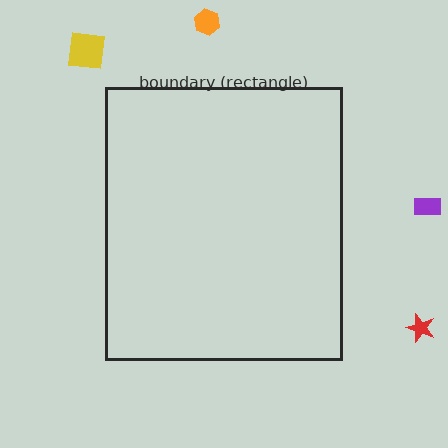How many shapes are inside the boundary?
0 inside, 4 outside.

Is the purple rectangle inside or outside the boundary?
Outside.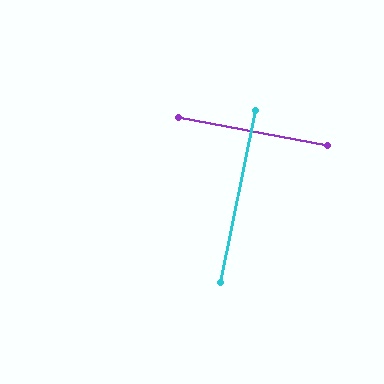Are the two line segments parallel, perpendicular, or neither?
Perpendicular — they meet at approximately 89°.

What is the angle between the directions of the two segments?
Approximately 89 degrees.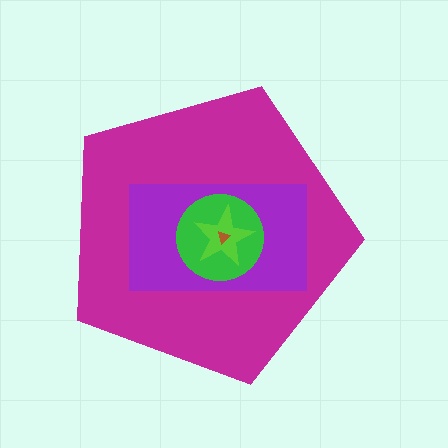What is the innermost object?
The brown triangle.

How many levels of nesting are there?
5.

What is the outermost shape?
The magenta pentagon.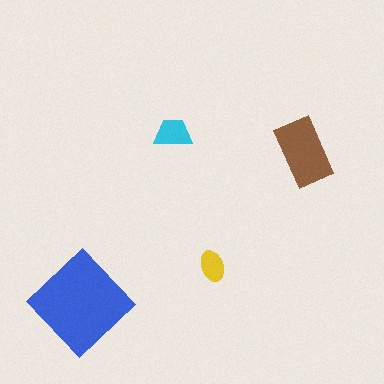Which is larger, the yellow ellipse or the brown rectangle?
The brown rectangle.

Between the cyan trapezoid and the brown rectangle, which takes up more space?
The brown rectangle.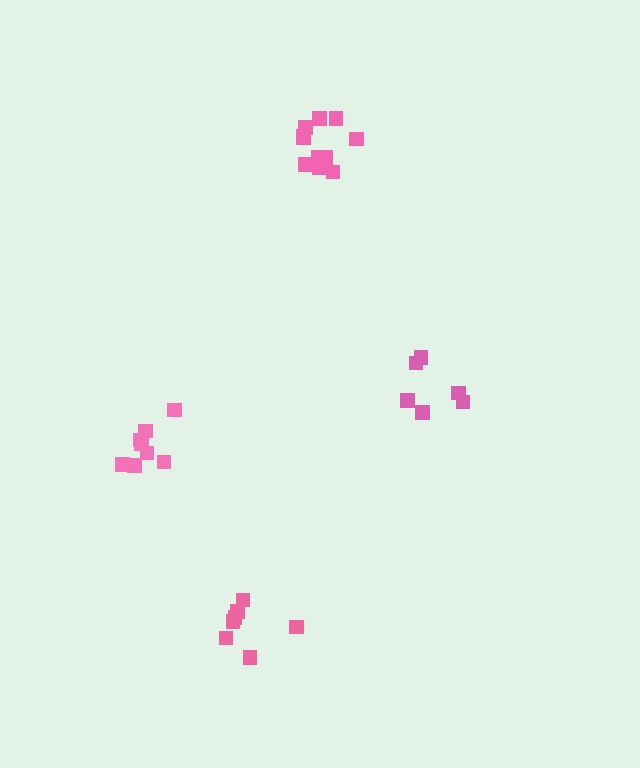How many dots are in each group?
Group 1: 7 dots, Group 2: 8 dots, Group 3: 6 dots, Group 4: 11 dots (32 total).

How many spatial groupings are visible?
There are 4 spatial groupings.